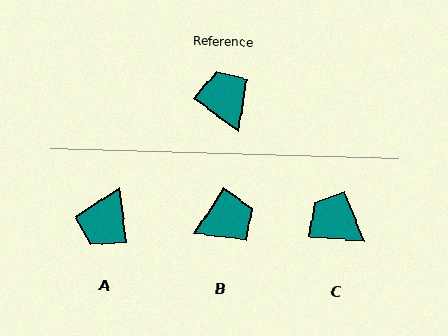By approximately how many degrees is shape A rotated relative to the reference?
Approximately 133 degrees counter-clockwise.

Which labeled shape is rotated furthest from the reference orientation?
A, about 133 degrees away.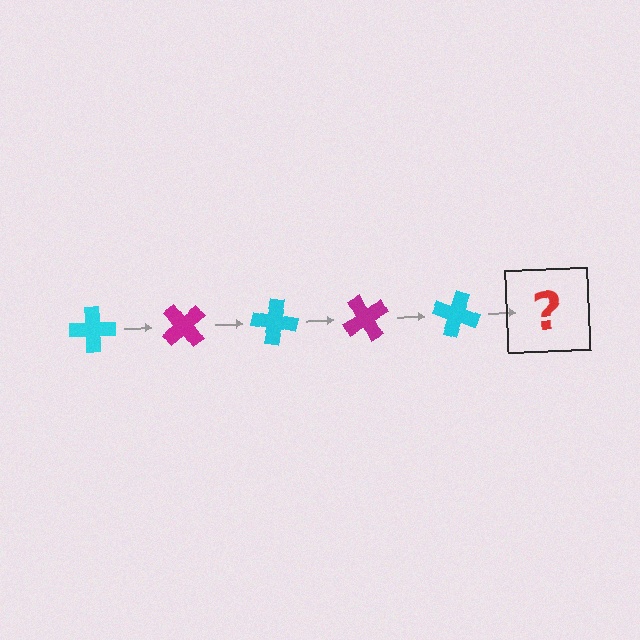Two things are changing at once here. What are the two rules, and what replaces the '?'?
The two rules are that it rotates 50 degrees each step and the color cycles through cyan and magenta. The '?' should be a magenta cross, rotated 250 degrees from the start.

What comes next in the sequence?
The next element should be a magenta cross, rotated 250 degrees from the start.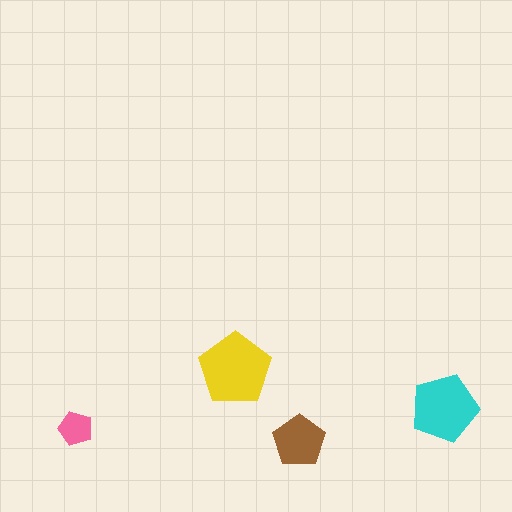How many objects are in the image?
There are 4 objects in the image.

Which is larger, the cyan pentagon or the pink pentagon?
The cyan one.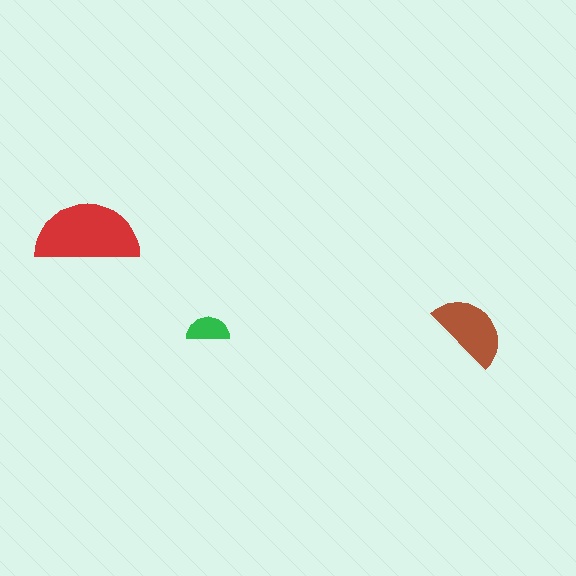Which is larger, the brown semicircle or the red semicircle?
The red one.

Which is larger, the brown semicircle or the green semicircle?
The brown one.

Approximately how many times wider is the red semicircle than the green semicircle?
About 2.5 times wider.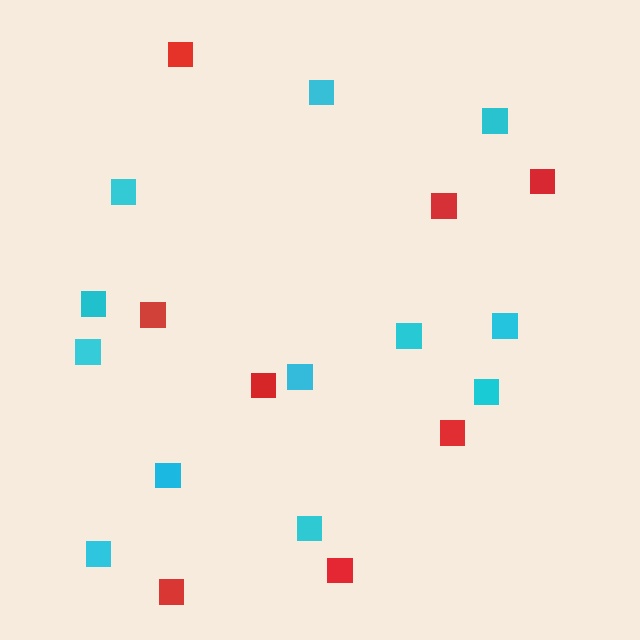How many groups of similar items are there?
There are 2 groups: one group of red squares (8) and one group of cyan squares (12).